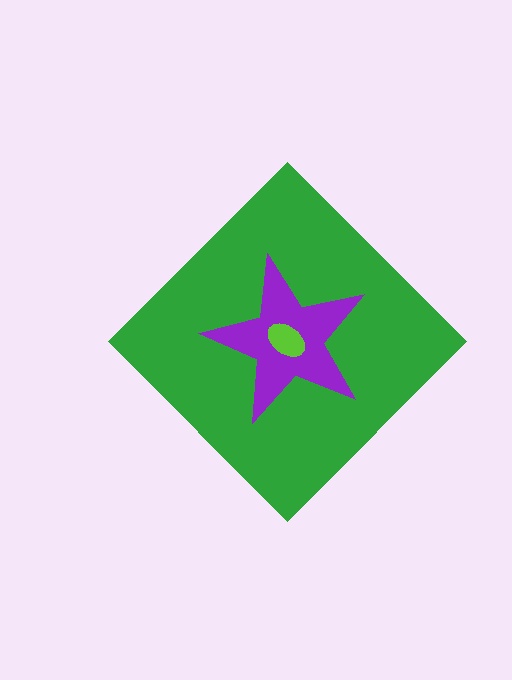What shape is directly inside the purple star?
The lime ellipse.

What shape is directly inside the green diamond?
The purple star.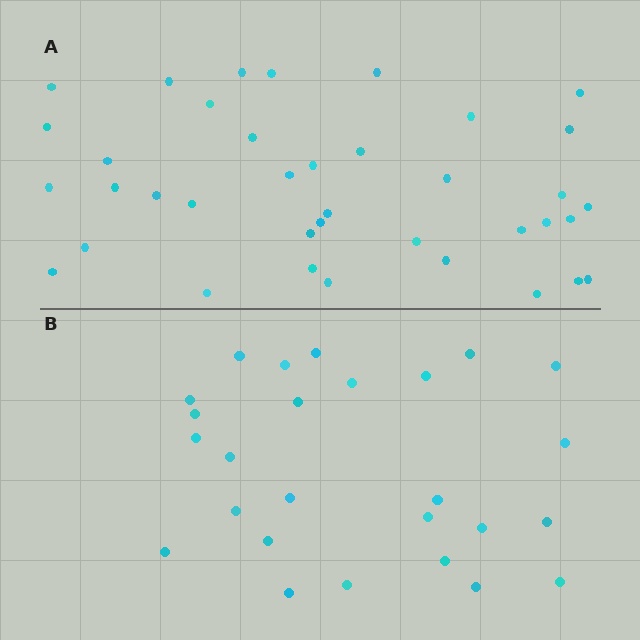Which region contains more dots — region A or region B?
Region A (the top region) has more dots.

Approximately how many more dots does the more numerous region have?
Region A has roughly 12 or so more dots than region B.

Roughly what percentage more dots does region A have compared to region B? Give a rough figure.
About 45% more.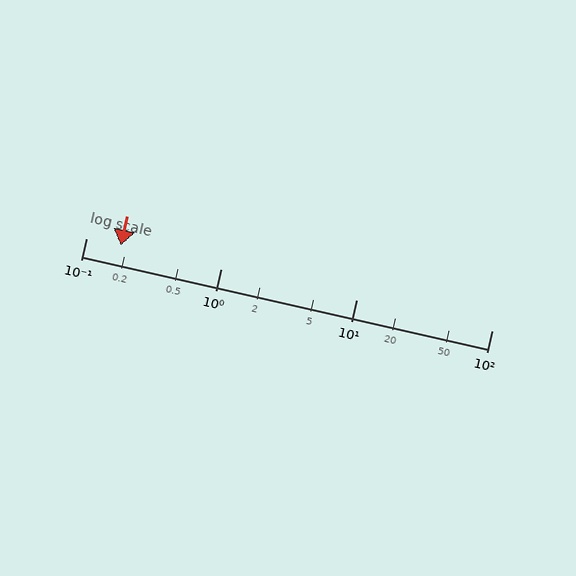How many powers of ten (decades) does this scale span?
The scale spans 3 decades, from 0.1 to 100.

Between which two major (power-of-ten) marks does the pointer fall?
The pointer is between 0.1 and 1.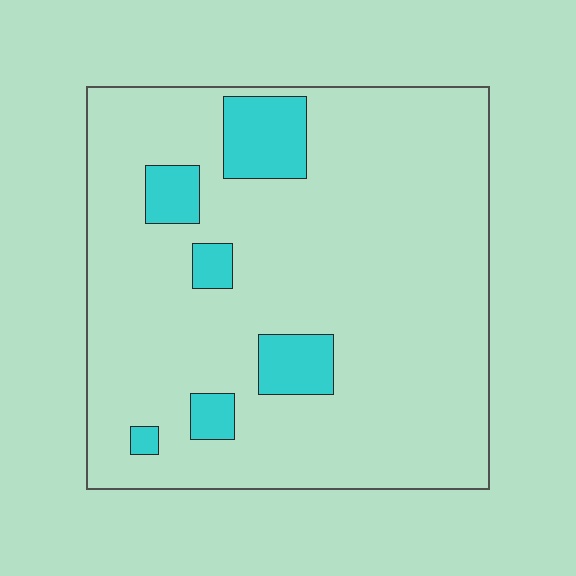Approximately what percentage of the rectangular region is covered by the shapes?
Approximately 10%.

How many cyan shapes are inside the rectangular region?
6.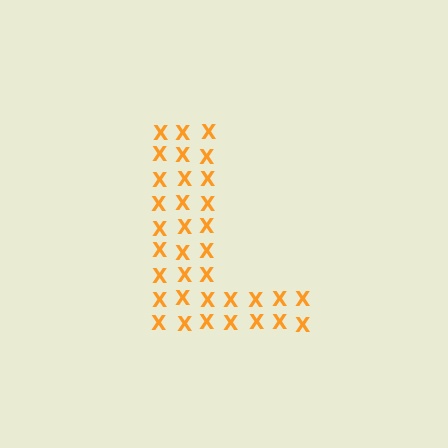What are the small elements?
The small elements are letter X's.